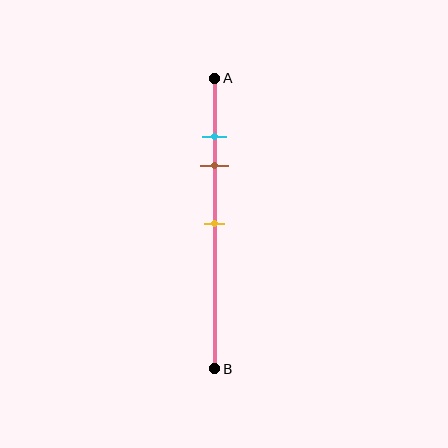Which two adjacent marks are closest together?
The cyan and brown marks are the closest adjacent pair.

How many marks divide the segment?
There are 3 marks dividing the segment.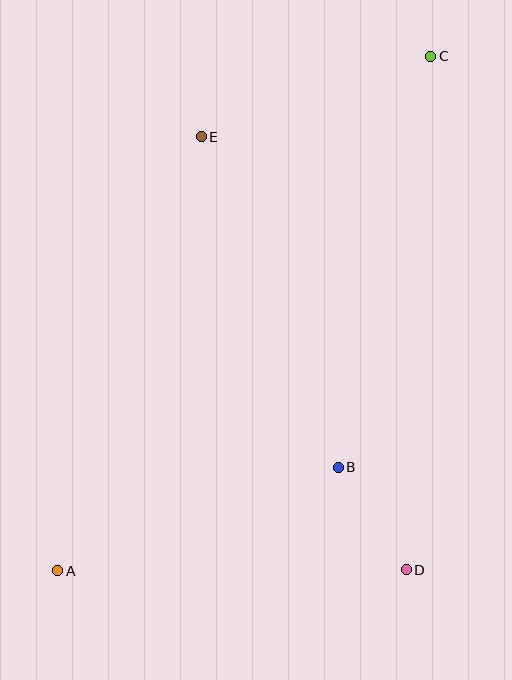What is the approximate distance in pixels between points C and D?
The distance between C and D is approximately 514 pixels.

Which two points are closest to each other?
Points B and D are closest to each other.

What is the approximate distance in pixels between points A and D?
The distance between A and D is approximately 349 pixels.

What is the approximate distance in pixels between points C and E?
The distance between C and E is approximately 243 pixels.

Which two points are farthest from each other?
Points A and C are farthest from each other.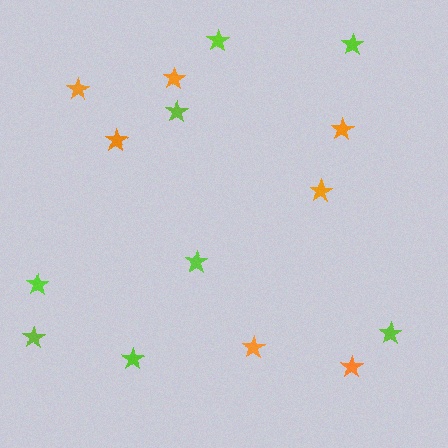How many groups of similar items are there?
There are 2 groups: one group of orange stars (7) and one group of lime stars (8).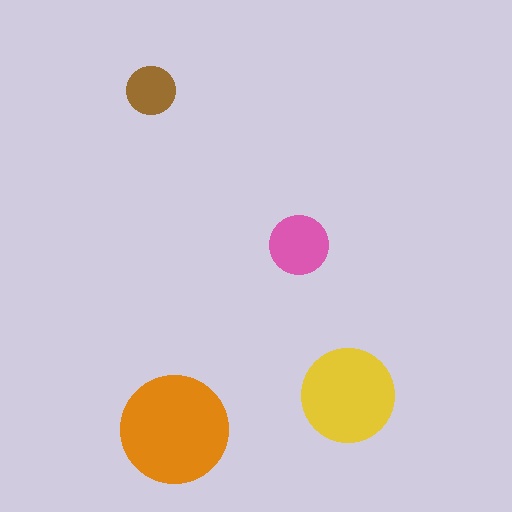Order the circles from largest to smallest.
the orange one, the yellow one, the pink one, the brown one.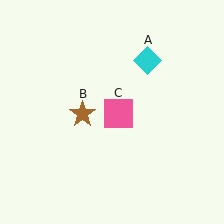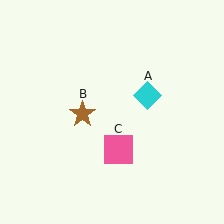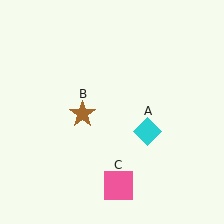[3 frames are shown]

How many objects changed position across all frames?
2 objects changed position: cyan diamond (object A), pink square (object C).